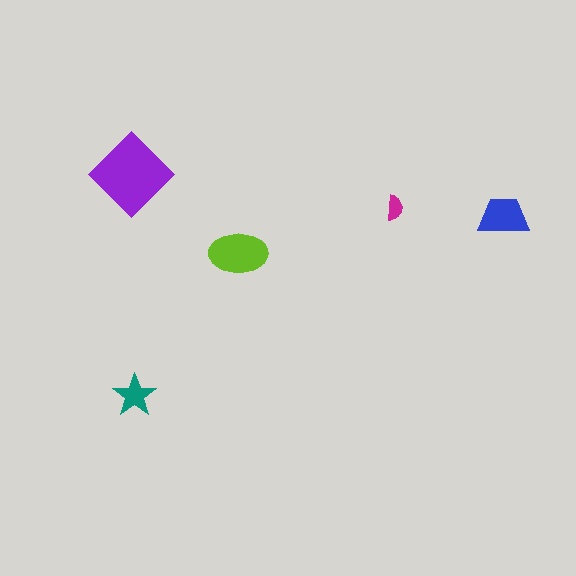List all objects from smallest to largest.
The magenta semicircle, the teal star, the blue trapezoid, the lime ellipse, the purple diamond.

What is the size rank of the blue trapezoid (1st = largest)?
3rd.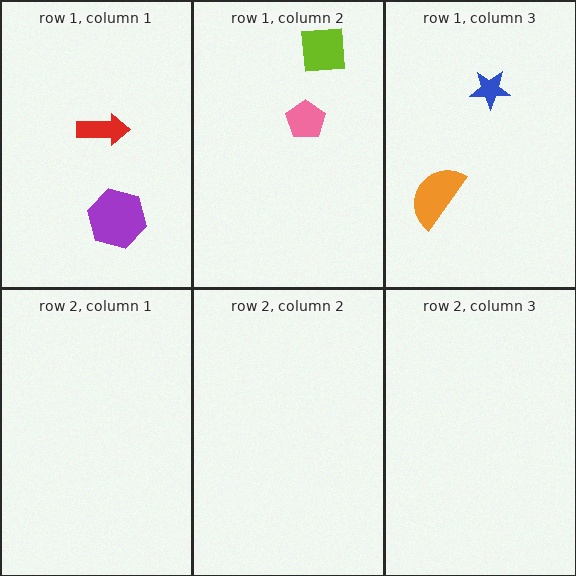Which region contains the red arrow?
The row 1, column 1 region.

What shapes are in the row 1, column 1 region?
The purple hexagon, the red arrow.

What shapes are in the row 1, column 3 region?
The blue star, the orange semicircle.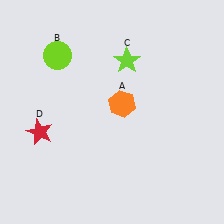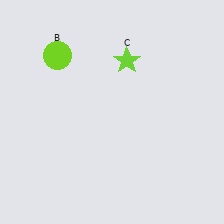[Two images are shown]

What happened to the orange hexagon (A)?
The orange hexagon (A) was removed in Image 2. It was in the top-right area of Image 1.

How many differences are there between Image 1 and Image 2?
There are 2 differences between the two images.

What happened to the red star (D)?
The red star (D) was removed in Image 2. It was in the bottom-left area of Image 1.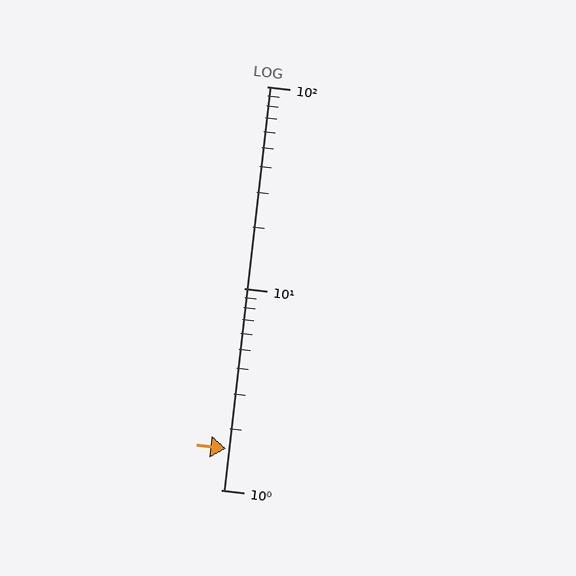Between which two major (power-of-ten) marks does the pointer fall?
The pointer is between 1 and 10.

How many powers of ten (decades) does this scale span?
The scale spans 2 decades, from 1 to 100.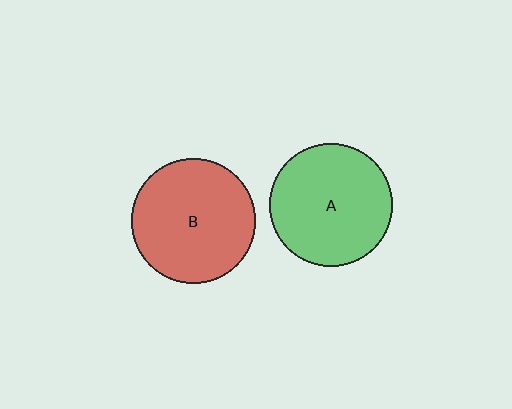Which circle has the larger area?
Circle B (red).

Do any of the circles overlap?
No, none of the circles overlap.